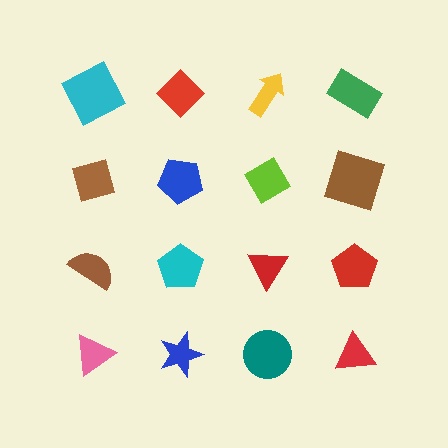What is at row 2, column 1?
A brown square.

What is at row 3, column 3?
A red triangle.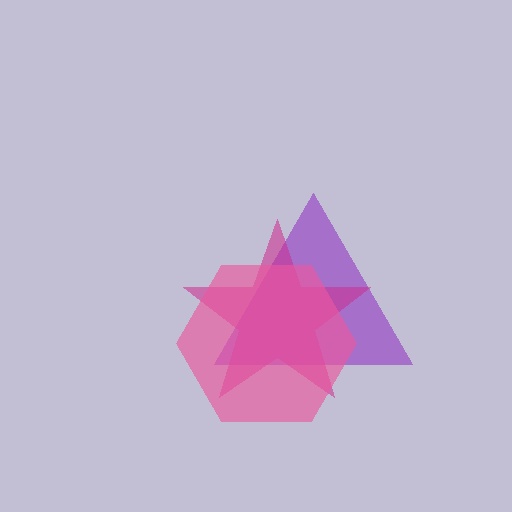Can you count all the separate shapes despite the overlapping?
Yes, there are 3 separate shapes.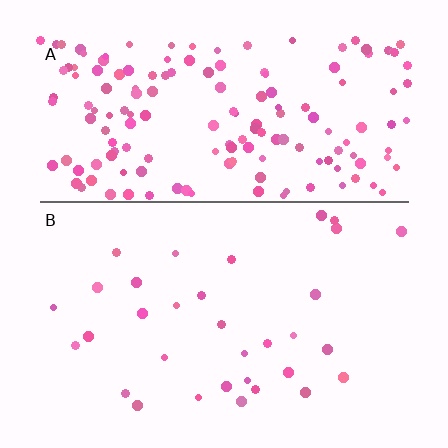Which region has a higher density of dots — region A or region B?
A (the top).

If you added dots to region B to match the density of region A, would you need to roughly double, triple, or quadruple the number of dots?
Approximately quadruple.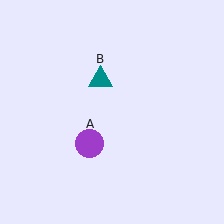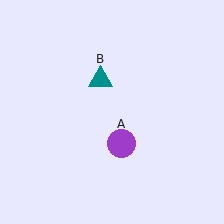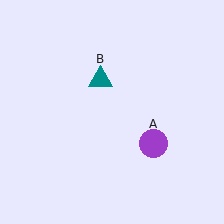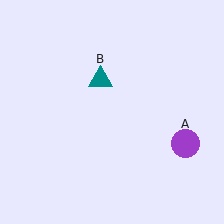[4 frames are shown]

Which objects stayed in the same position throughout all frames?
Teal triangle (object B) remained stationary.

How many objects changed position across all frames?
1 object changed position: purple circle (object A).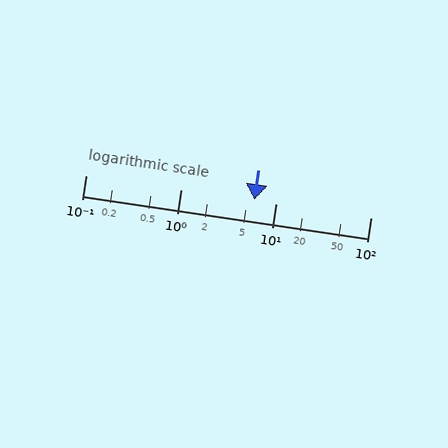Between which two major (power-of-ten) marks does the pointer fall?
The pointer is between 1 and 10.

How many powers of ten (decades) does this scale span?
The scale spans 3 decades, from 0.1 to 100.